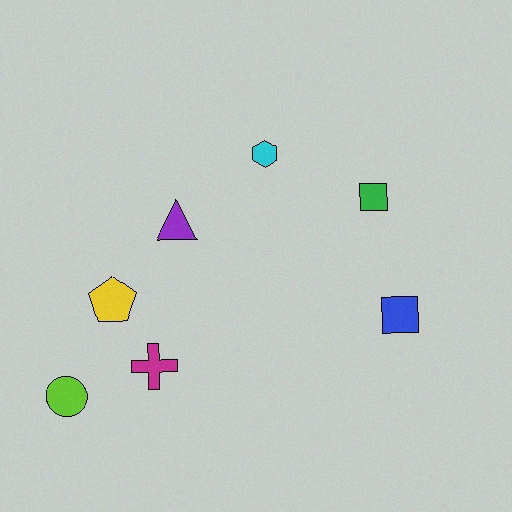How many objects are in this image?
There are 7 objects.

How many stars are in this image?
There are no stars.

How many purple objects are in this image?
There is 1 purple object.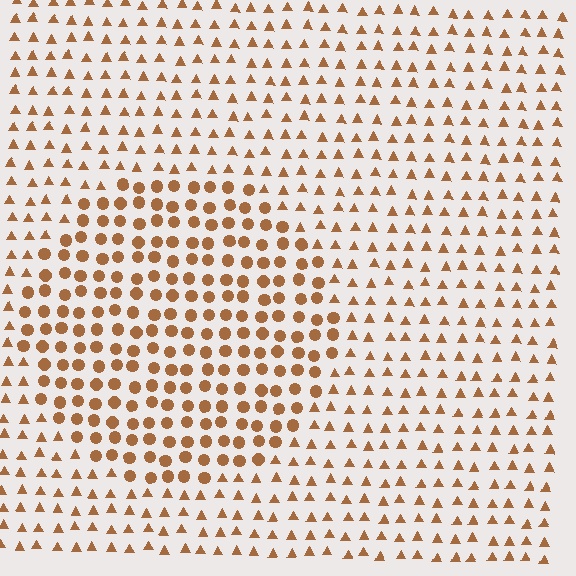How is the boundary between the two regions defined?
The boundary is defined by a change in element shape: circles inside vs. triangles outside. All elements share the same color and spacing.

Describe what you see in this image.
The image is filled with small brown elements arranged in a uniform grid. A circle-shaped region contains circles, while the surrounding area contains triangles. The boundary is defined purely by the change in element shape.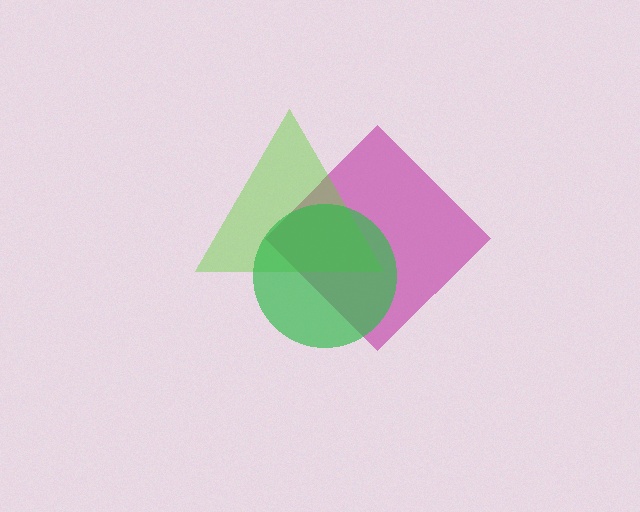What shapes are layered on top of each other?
The layered shapes are: a magenta diamond, a lime triangle, a green circle.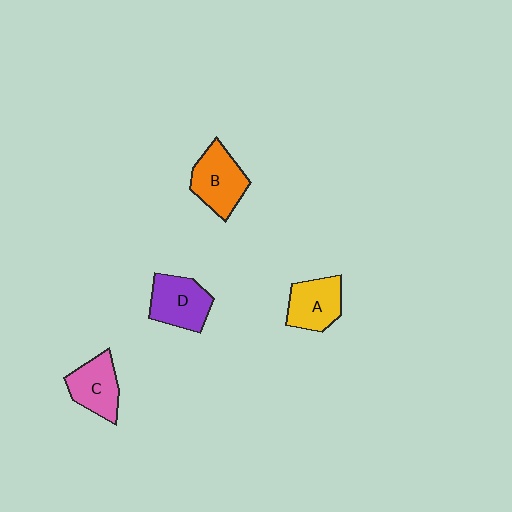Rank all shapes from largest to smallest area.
From largest to smallest: B (orange), D (purple), A (yellow), C (pink).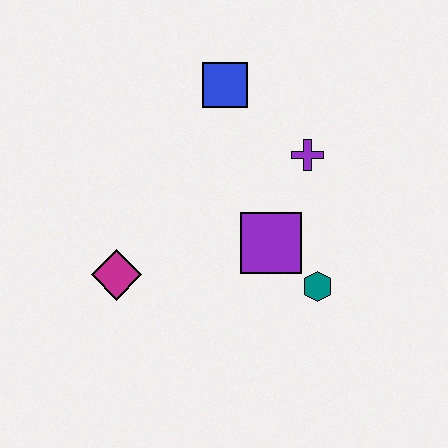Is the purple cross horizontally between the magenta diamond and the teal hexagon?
Yes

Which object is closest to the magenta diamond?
The purple square is closest to the magenta diamond.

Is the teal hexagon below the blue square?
Yes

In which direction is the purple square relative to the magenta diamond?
The purple square is to the right of the magenta diamond.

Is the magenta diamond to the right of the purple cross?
No